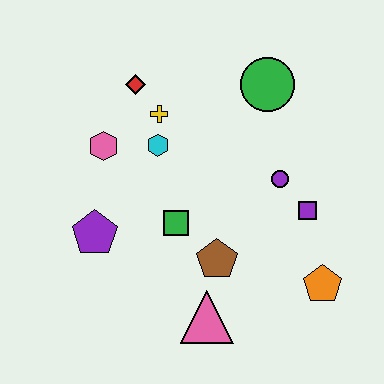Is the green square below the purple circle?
Yes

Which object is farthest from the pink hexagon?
The orange pentagon is farthest from the pink hexagon.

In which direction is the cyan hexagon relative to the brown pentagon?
The cyan hexagon is above the brown pentagon.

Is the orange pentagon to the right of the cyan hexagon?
Yes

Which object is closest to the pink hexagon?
The cyan hexagon is closest to the pink hexagon.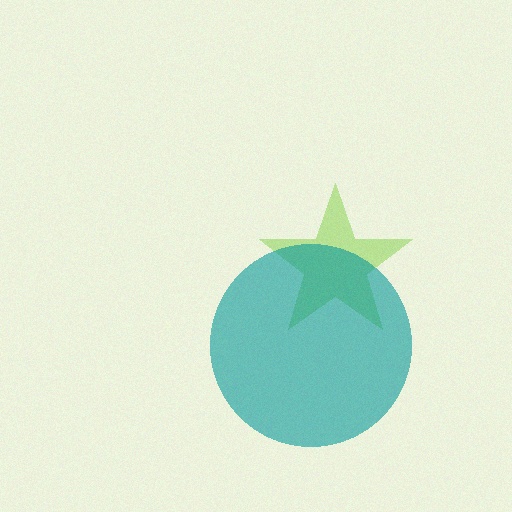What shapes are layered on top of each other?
The layered shapes are: a lime star, a teal circle.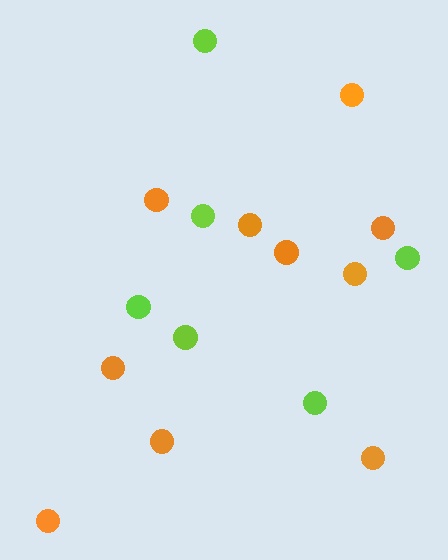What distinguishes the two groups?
There are 2 groups: one group of lime circles (6) and one group of orange circles (10).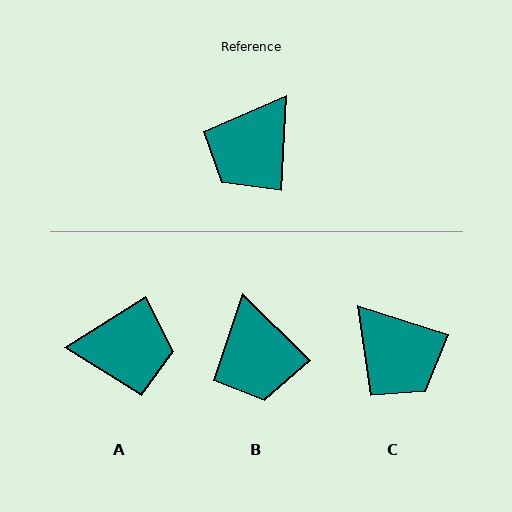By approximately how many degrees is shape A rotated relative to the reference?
Approximately 125 degrees counter-clockwise.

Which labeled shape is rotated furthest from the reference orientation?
A, about 125 degrees away.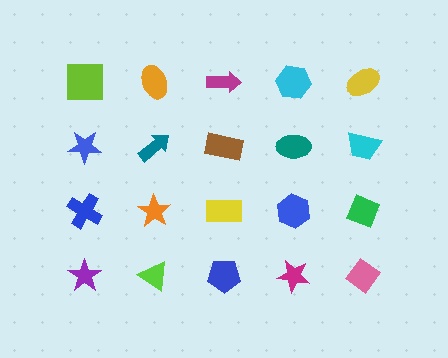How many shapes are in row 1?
5 shapes.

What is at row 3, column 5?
A green diamond.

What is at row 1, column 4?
A cyan hexagon.